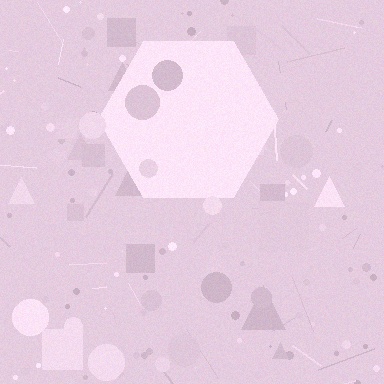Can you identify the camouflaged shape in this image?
The camouflaged shape is a hexagon.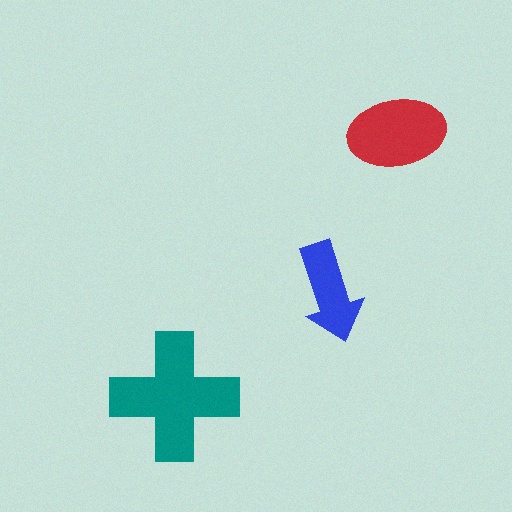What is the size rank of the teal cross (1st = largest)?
1st.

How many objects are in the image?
There are 3 objects in the image.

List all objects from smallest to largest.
The blue arrow, the red ellipse, the teal cross.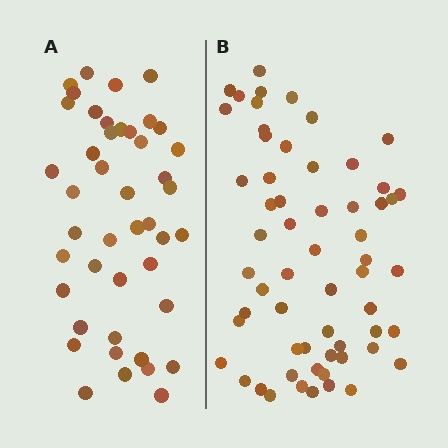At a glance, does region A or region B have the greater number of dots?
Region B (the right region) has more dots.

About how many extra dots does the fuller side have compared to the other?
Region B has approximately 15 more dots than region A.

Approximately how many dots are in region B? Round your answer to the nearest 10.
About 60 dots.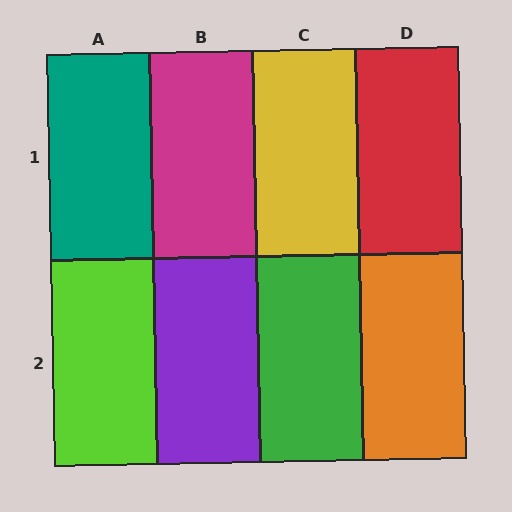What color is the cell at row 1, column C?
Yellow.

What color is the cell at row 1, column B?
Magenta.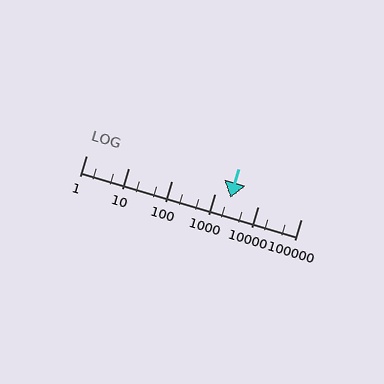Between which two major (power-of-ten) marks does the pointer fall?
The pointer is between 1000 and 10000.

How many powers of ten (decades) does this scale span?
The scale spans 5 decades, from 1 to 100000.